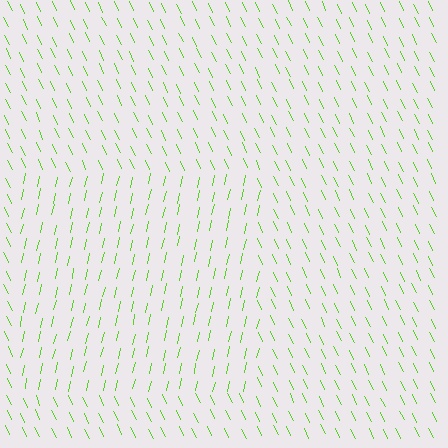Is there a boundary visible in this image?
Yes, there is a texture boundary formed by a change in line orientation.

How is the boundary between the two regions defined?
The boundary is defined purely by a change in line orientation (approximately 38 degrees difference). All lines are the same color and thickness.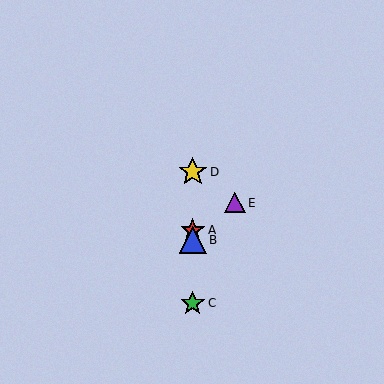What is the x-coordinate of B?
Object B is at x≈193.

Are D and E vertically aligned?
No, D is at x≈193 and E is at x≈235.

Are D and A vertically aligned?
Yes, both are at x≈193.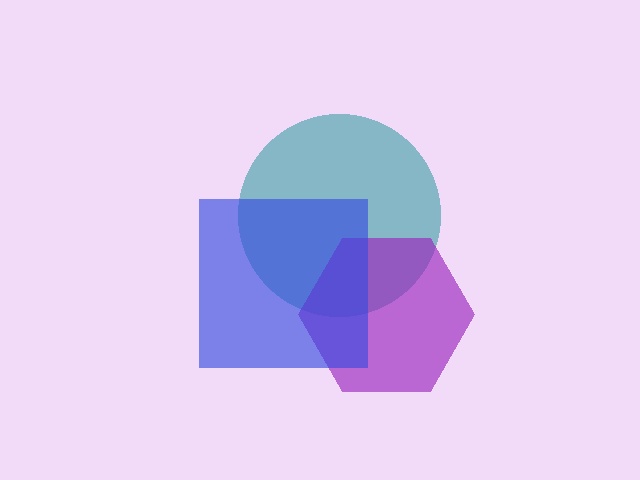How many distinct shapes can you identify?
There are 3 distinct shapes: a teal circle, a purple hexagon, a blue square.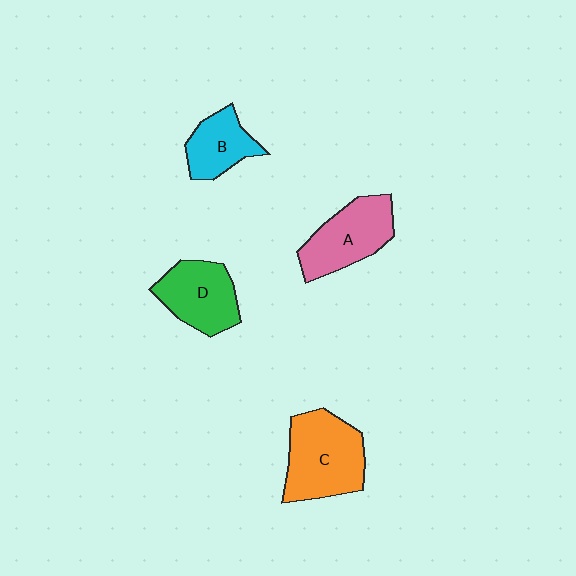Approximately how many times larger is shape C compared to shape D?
Approximately 1.3 times.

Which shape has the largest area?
Shape C (orange).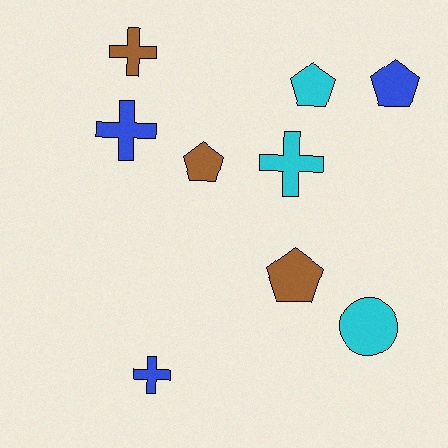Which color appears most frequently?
Cyan, with 3 objects.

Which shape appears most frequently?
Pentagon, with 4 objects.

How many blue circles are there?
There are no blue circles.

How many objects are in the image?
There are 9 objects.